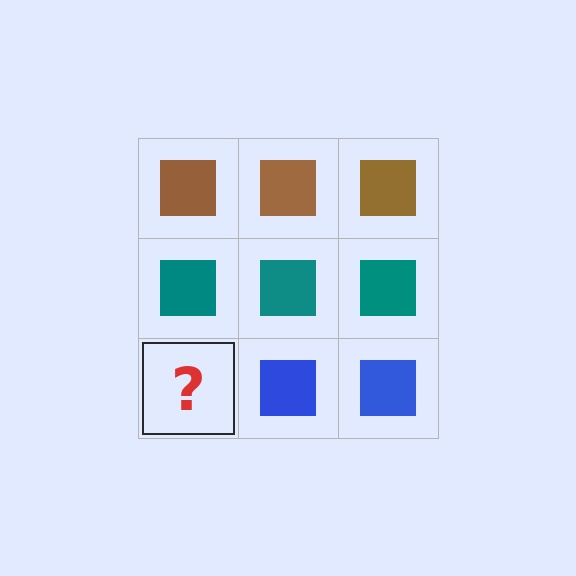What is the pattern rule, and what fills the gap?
The rule is that each row has a consistent color. The gap should be filled with a blue square.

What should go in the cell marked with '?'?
The missing cell should contain a blue square.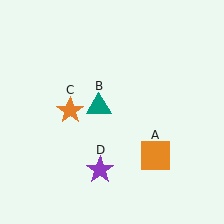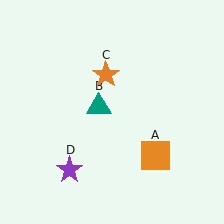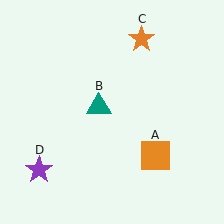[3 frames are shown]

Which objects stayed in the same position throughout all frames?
Orange square (object A) and teal triangle (object B) remained stationary.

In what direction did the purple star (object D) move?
The purple star (object D) moved left.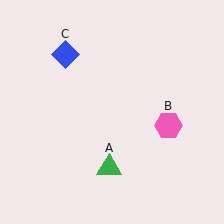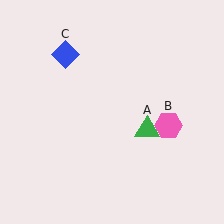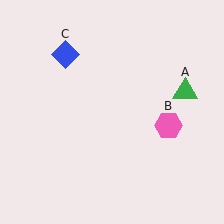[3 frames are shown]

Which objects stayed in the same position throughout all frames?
Pink hexagon (object B) and blue diamond (object C) remained stationary.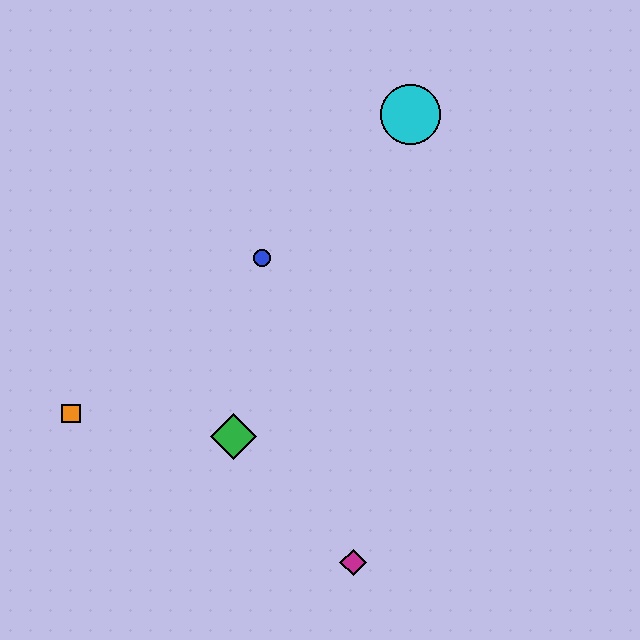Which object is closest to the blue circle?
The green diamond is closest to the blue circle.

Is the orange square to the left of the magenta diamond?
Yes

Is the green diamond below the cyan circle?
Yes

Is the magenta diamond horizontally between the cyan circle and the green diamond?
Yes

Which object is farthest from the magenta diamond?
The cyan circle is farthest from the magenta diamond.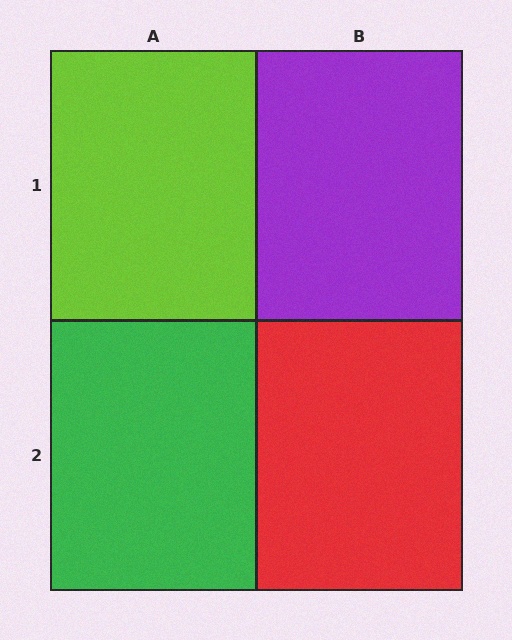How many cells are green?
1 cell is green.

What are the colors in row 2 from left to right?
Green, red.